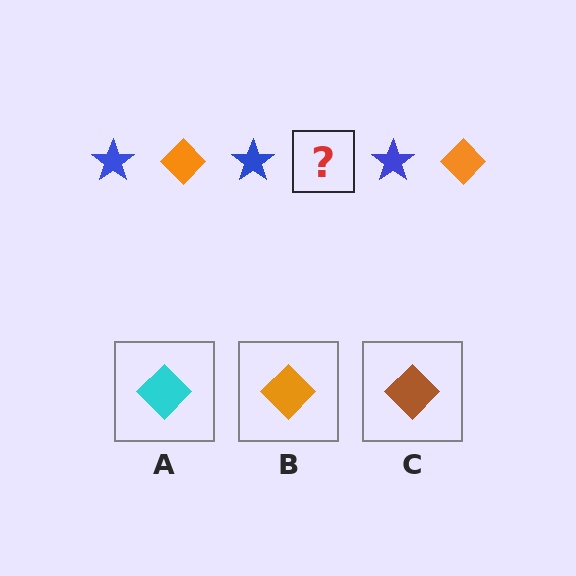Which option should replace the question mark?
Option B.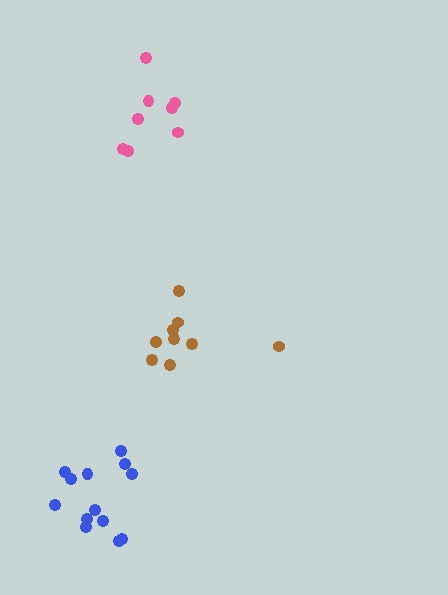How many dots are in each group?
Group 1: 8 dots, Group 2: 13 dots, Group 3: 9 dots (30 total).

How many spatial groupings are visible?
There are 3 spatial groupings.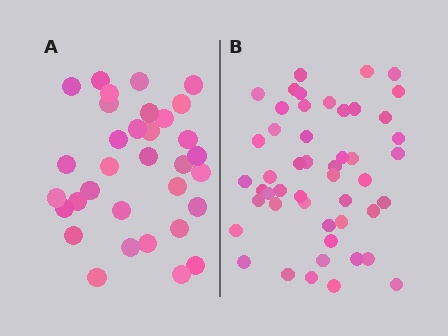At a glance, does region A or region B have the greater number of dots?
Region B (the right region) has more dots.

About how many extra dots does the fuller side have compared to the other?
Region B has approximately 15 more dots than region A.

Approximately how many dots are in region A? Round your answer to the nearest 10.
About 30 dots. (The exact count is 33, which rounds to 30.)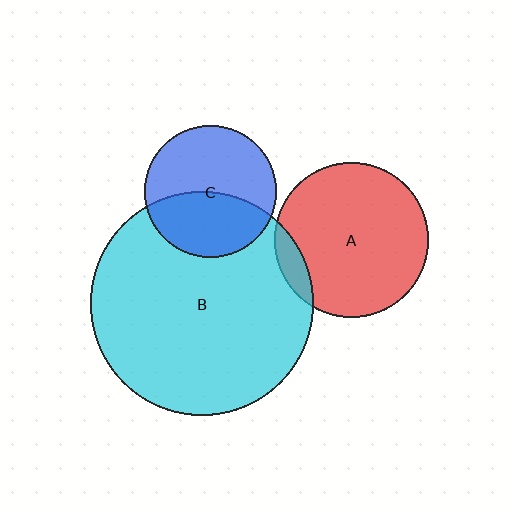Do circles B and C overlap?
Yes.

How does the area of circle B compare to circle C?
Approximately 2.9 times.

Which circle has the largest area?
Circle B (cyan).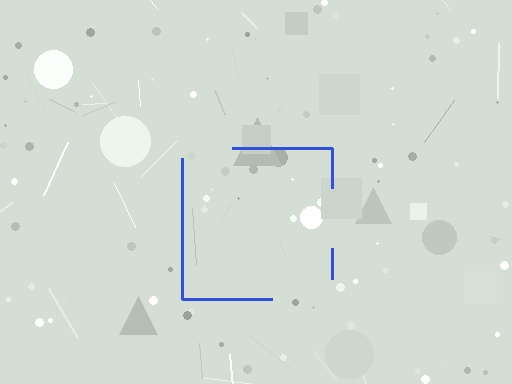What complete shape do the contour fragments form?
The contour fragments form a square.